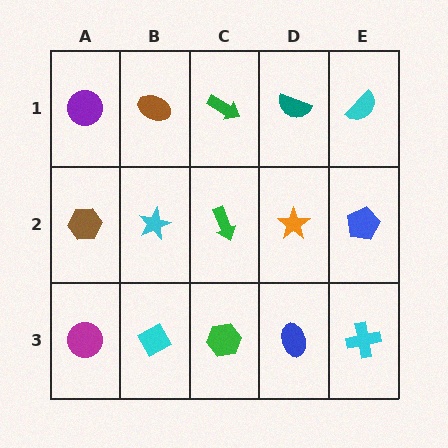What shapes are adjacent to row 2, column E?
A cyan semicircle (row 1, column E), a cyan cross (row 3, column E), an orange star (row 2, column D).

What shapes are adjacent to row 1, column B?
A cyan star (row 2, column B), a purple circle (row 1, column A), a green arrow (row 1, column C).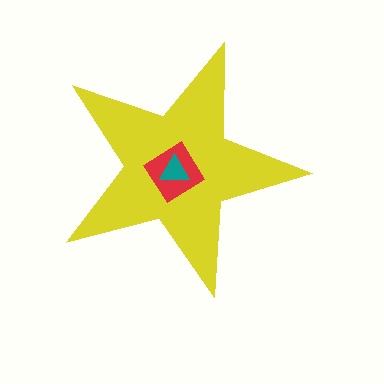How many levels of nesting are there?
3.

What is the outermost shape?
The yellow star.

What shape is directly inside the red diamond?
The teal triangle.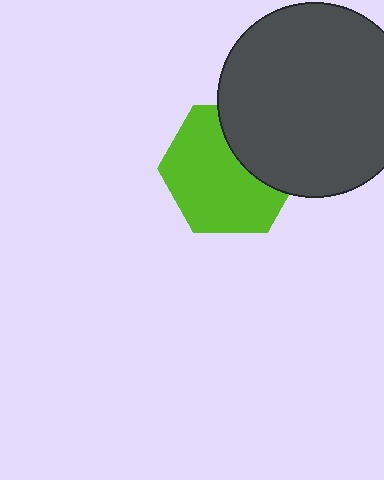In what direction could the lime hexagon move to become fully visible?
The lime hexagon could move toward the lower-left. That would shift it out from behind the dark gray circle entirely.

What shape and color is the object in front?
The object in front is a dark gray circle.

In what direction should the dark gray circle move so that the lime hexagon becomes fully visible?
The dark gray circle should move toward the upper-right. That is the shortest direction to clear the overlap and leave the lime hexagon fully visible.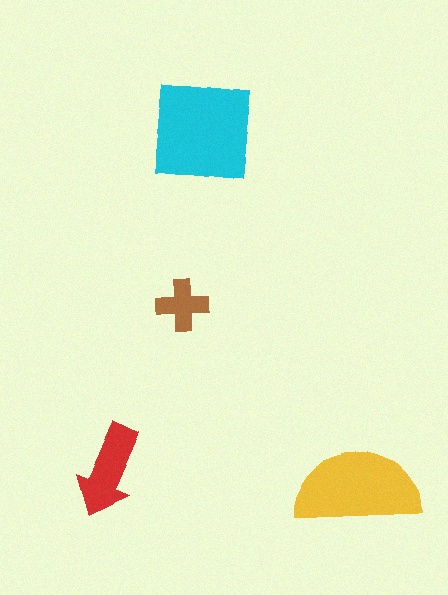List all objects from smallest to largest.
The brown cross, the red arrow, the yellow semicircle, the cyan square.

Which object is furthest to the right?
The yellow semicircle is rightmost.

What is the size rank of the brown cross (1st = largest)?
4th.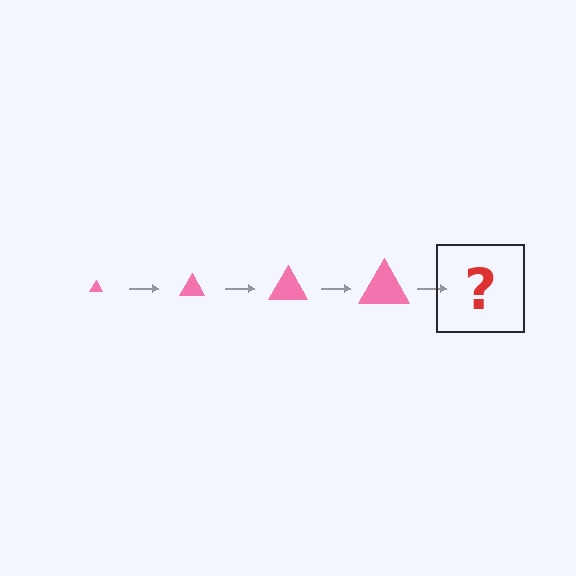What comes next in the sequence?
The next element should be a pink triangle, larger than the previous one.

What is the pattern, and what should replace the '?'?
The pattern is that the triangle gets progressively larger each step. The '?' should be a pink triangle, larger than the previous one.